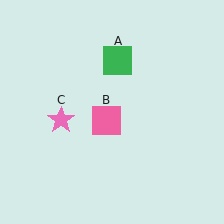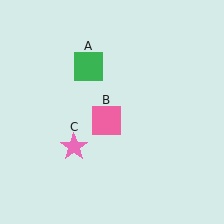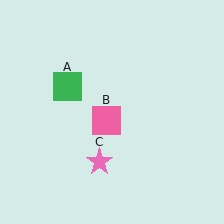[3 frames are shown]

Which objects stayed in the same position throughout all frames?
Pink square (object B) remained stationary.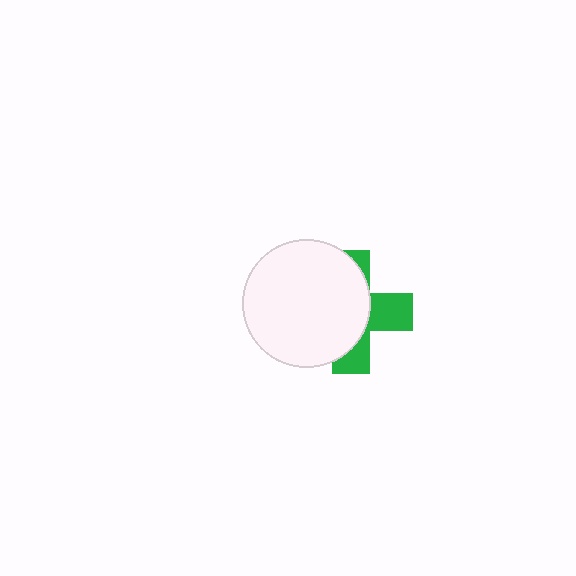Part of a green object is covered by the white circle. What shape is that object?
It is a cross.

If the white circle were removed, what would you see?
You would see the complete green cross.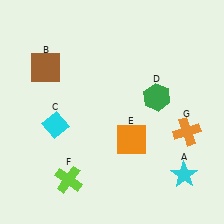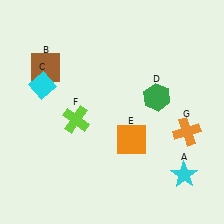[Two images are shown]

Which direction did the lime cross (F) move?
The lime cross (F) moved up.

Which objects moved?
The objects that moved are: the cyan diamond (C), the lime cross (F).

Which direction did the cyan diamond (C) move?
The cyan diamond (C) moved up.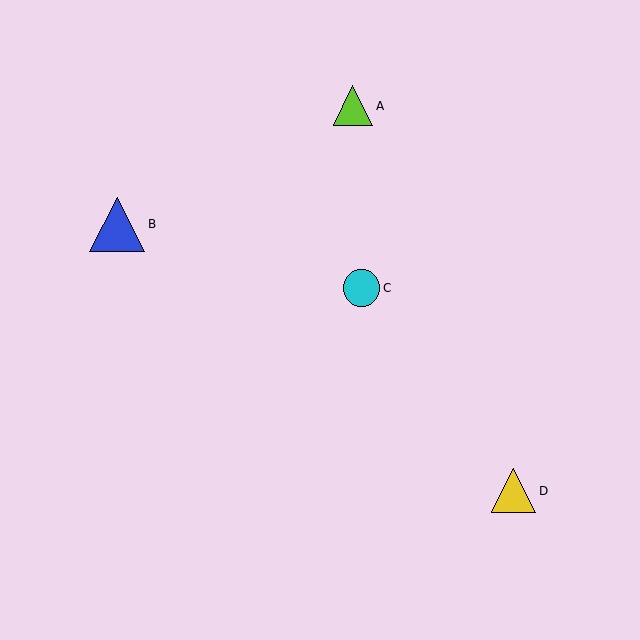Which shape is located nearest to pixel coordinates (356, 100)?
The lime triangle (labeled A) at (353, 106) is nearest to that location.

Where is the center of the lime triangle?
The center of the lime triangle is at (353, 106).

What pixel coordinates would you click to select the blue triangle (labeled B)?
Click at (117, 224) to select the blue triangle B.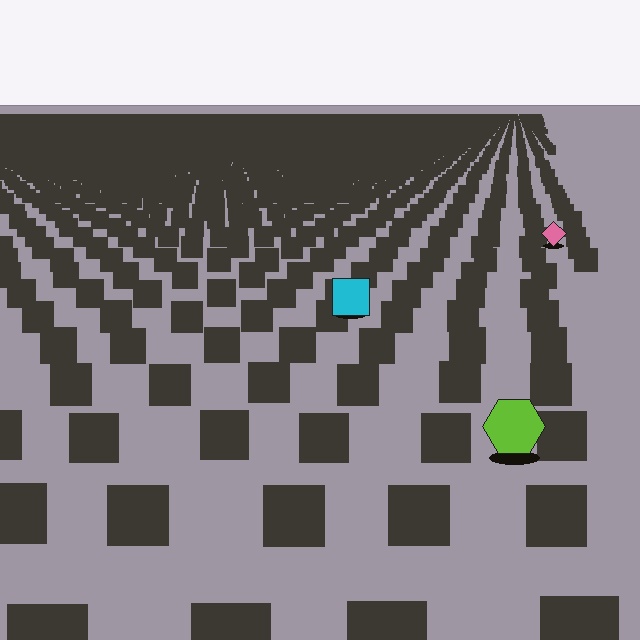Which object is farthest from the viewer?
The pink diamond is farthest from the viewer. It appears smaller and the ground texture around it is denser.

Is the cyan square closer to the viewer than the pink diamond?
Yes. The cyan square is closer — you can tell from the texture gradient: the ground texture is coarser near it.